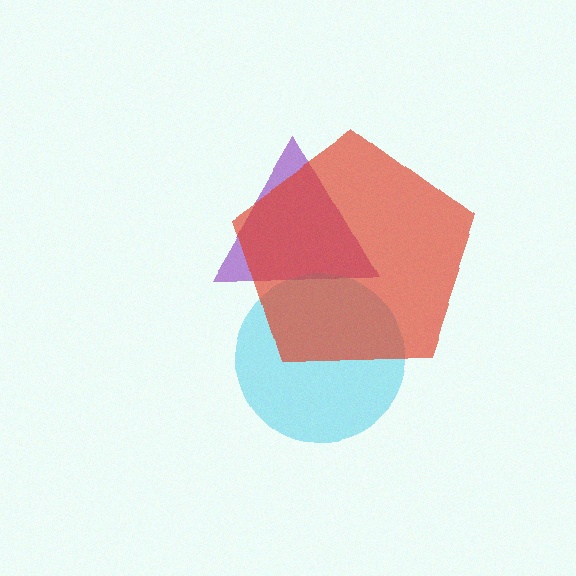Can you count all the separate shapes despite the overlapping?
Yes, there are 3 separate shapes.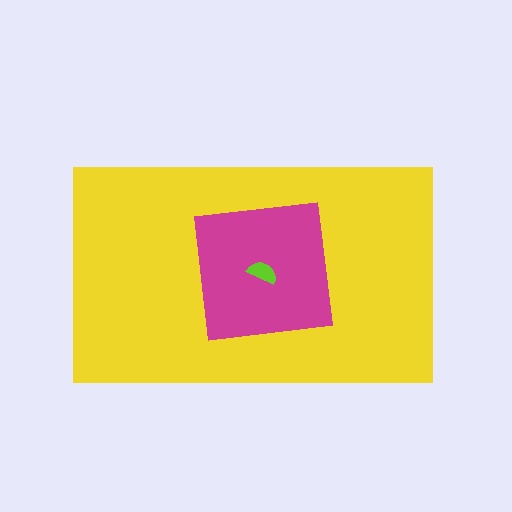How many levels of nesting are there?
3.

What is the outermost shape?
The yellow rectangle.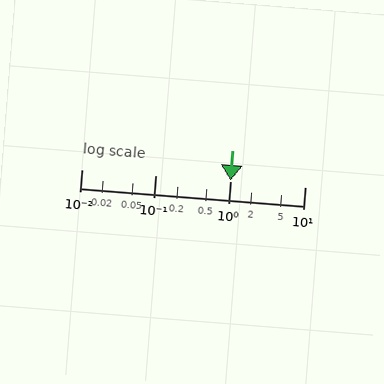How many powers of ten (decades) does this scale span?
The scale spans 3 decades, from 0.01 to 10.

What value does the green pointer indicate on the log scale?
The pointer indicates approximately 1.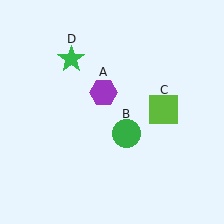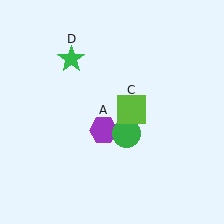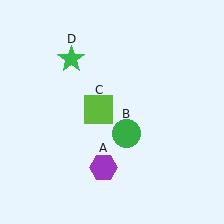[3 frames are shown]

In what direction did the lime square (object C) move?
The lime square (object C) moved left.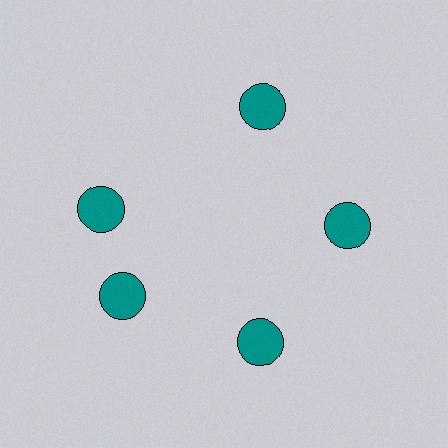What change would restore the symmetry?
The symmetry would be restored by rotating it back into even spacing with its neighbors so that all 5 circles sit at equal angles and equal distance from the center.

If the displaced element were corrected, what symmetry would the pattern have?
It would have 5-fold rotational symmetry — the pattern would map onto itself every 72 degrees.